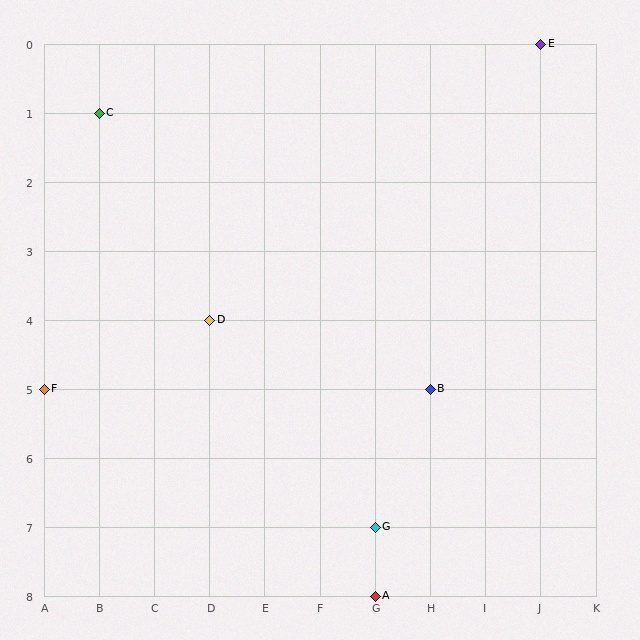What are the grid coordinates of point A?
Point A is at grid coordinates (G, 8).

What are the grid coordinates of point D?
Point D is at grid coordinates (D, 4).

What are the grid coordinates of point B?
Point B is at grid coordinates (H, 5).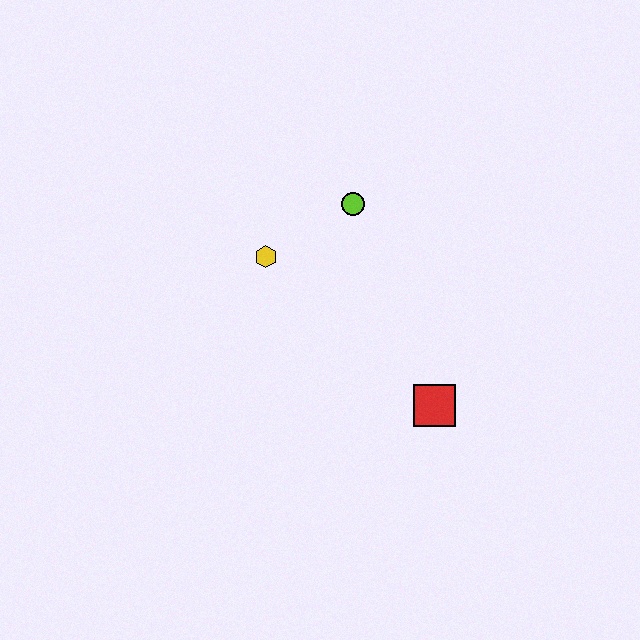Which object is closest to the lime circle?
The yellow hexagon is closest to the lime circle.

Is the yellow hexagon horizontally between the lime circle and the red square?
No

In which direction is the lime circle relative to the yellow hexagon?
The lime circle is to the right of the yellow hexagon.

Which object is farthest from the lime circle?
The red square is farthest from the lime circle.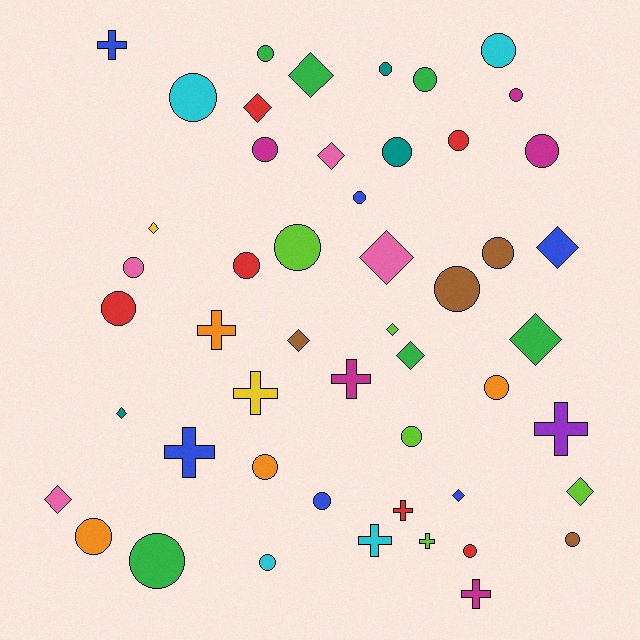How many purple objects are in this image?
There is 1 purple object.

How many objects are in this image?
There are 50 objects.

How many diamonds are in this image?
There are 14 diamonds.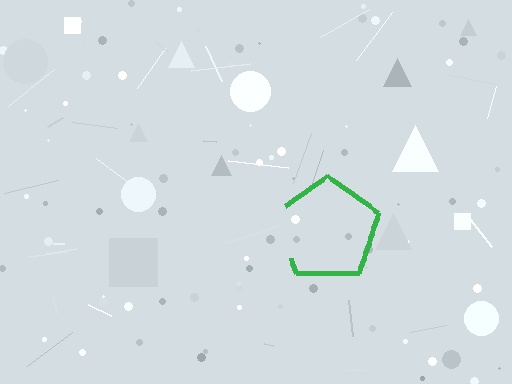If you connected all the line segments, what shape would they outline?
They would outline a pentagon.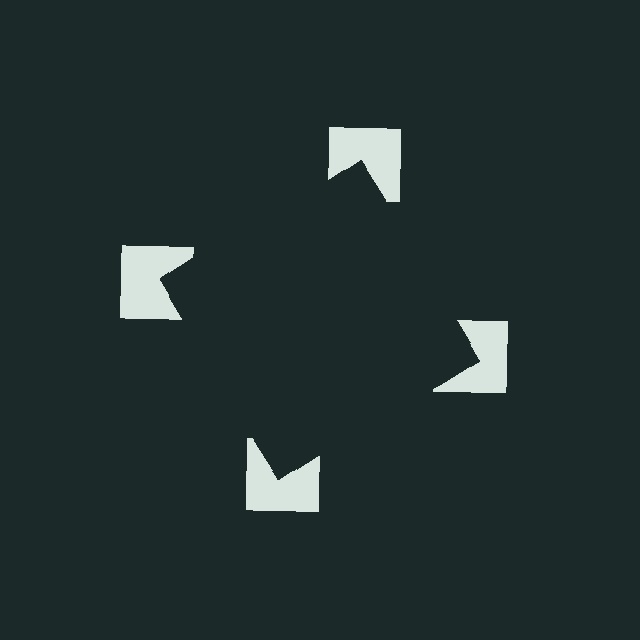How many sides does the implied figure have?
4 sides.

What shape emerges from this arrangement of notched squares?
An illusory square — its edges are inferred from the aligned wedge cuts in the notched squares, not physically drawn.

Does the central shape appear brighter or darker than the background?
It typically appears slightly darker than the background, even though no actual brightness change is drawn.